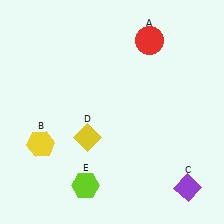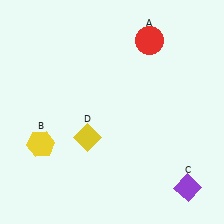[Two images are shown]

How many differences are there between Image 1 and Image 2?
There is 1 difference between the two images.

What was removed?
The lime hexagon (E) was removed in Image 2.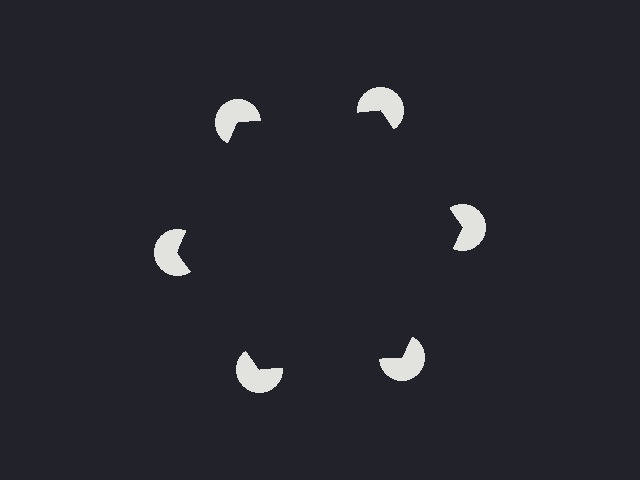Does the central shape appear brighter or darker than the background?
It typically appears slightly darker than the background, even though no actual brightness change is drawn.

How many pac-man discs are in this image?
There are 6 — one at each vertex of the illusory hexagon.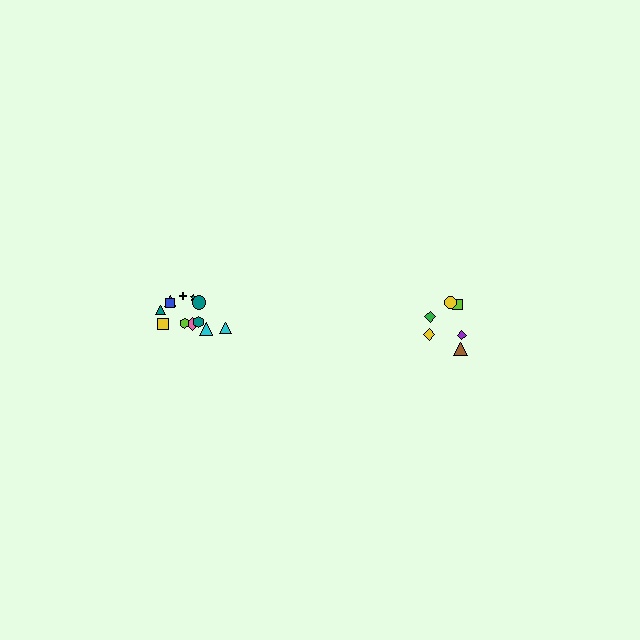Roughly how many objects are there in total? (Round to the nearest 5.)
Roughly 20 objects in total.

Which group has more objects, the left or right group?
The left group.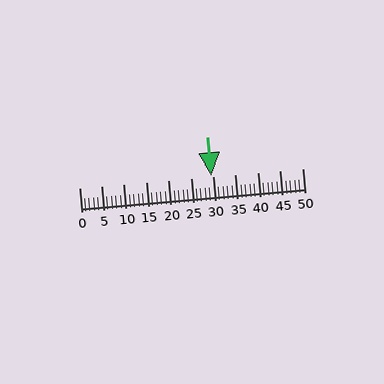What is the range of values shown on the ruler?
The ruler shows values from 0 to 50.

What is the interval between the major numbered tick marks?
The major tick marks are spaced 5 units apart.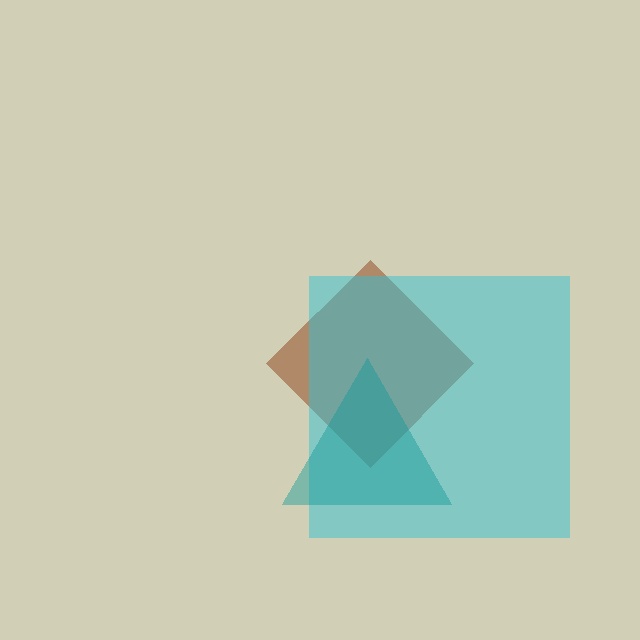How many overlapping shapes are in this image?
There are 3 overlapping shapes in the image.